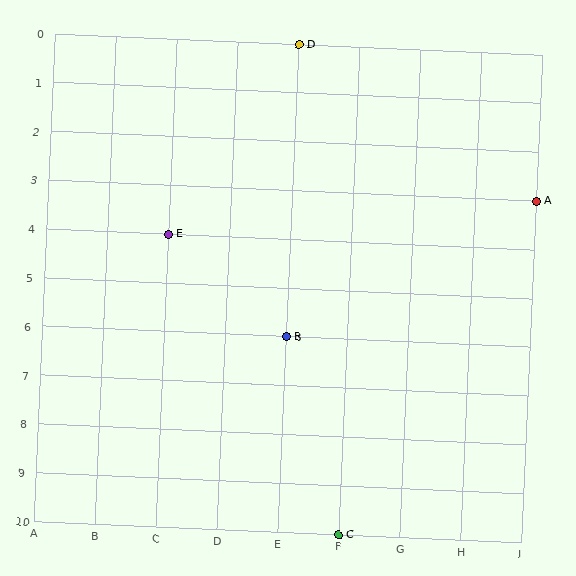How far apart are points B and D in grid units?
Points B and D are 6 rows apart.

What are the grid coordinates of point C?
Point C is at grid coordinates (F, 10).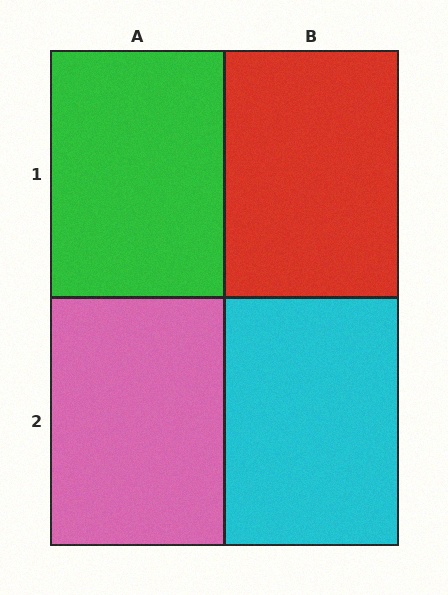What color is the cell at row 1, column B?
Red.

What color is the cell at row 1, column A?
Green.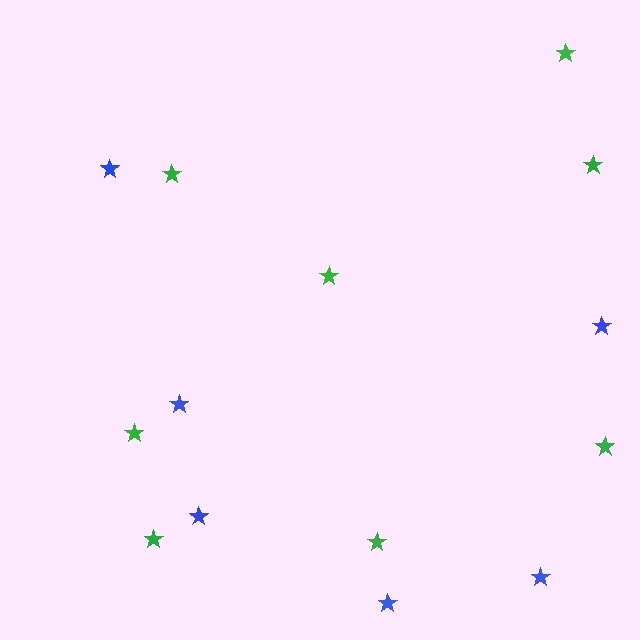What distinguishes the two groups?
There are 2 groups: one group of green stars (8) and one group of blue stars (6).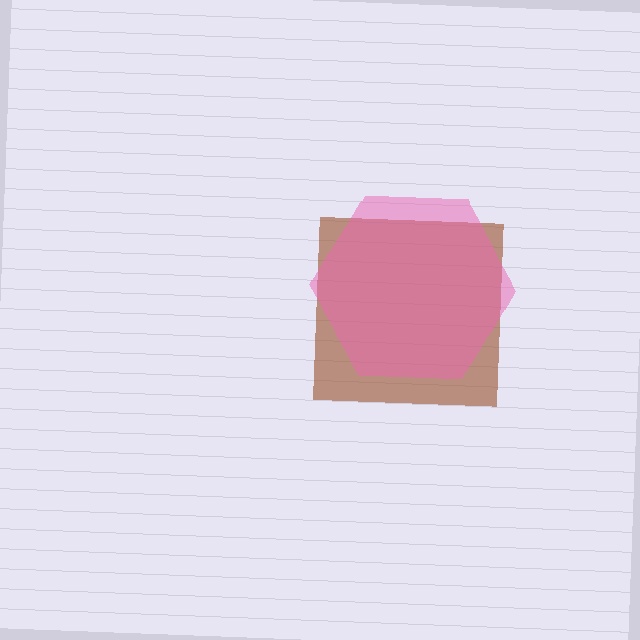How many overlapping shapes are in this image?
There are 2 overlapping shapes in the image.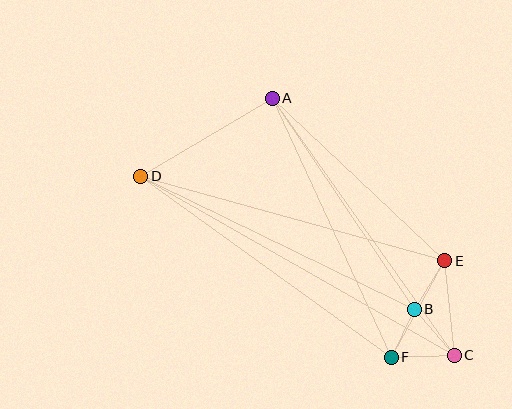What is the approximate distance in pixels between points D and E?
The distance between D and E is approximately 316 pixels.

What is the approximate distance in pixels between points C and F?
The distance between C and F is approximately 63 pixels.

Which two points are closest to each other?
Points B and F are closest to each other.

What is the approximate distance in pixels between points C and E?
The distance between C and E is approximately 95 pixels.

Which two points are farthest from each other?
Points C and D are farthest from each other.